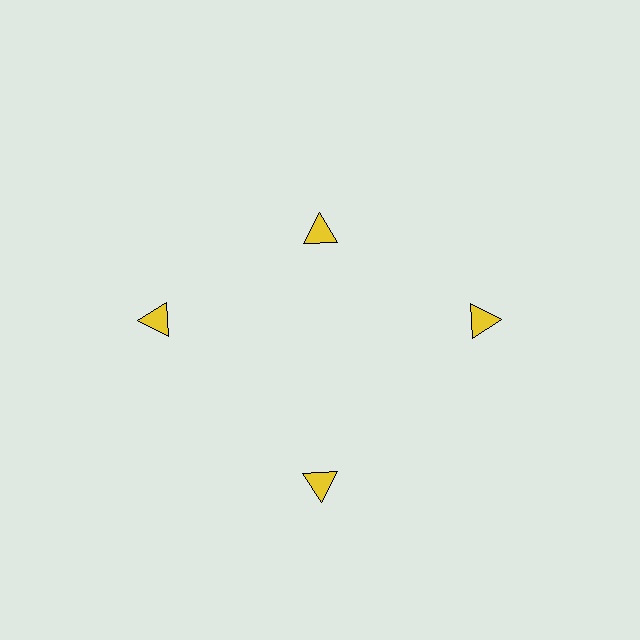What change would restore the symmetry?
The symmetry would be restored by moving it outward, back onto the ring so that all 4 triangles sit at equal angles and equal distance from the center.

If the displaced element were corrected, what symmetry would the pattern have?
It would have 4-fold rotational symmetry — the pattern would map onto itself every 90 degrees.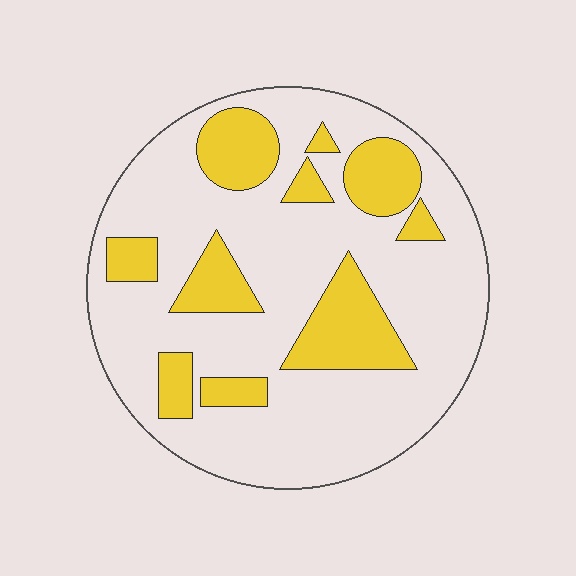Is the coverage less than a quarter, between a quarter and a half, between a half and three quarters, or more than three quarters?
Between a quarter and a half.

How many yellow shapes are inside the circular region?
10.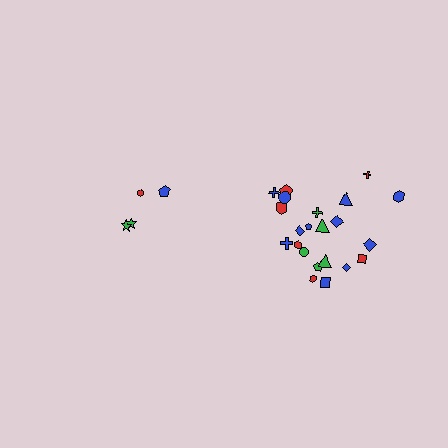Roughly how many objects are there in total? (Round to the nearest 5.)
Roughly 25 objects in total.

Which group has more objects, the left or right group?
The right group.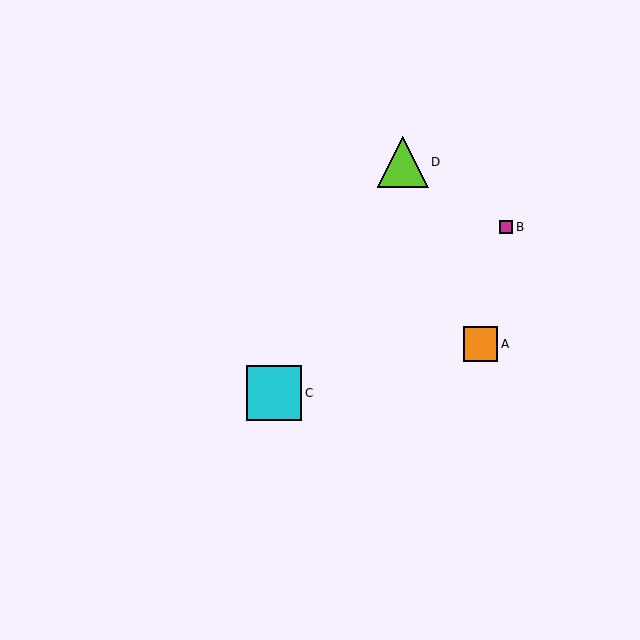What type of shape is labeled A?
Shape A is an orange square.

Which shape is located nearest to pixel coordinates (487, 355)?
The orange square (labeled A) at (481, 344) is nearest to that location.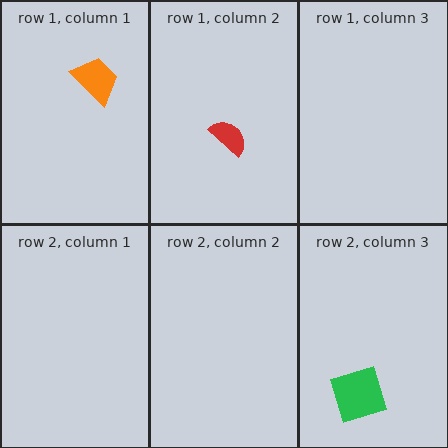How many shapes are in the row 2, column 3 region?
1.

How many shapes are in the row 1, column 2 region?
1.